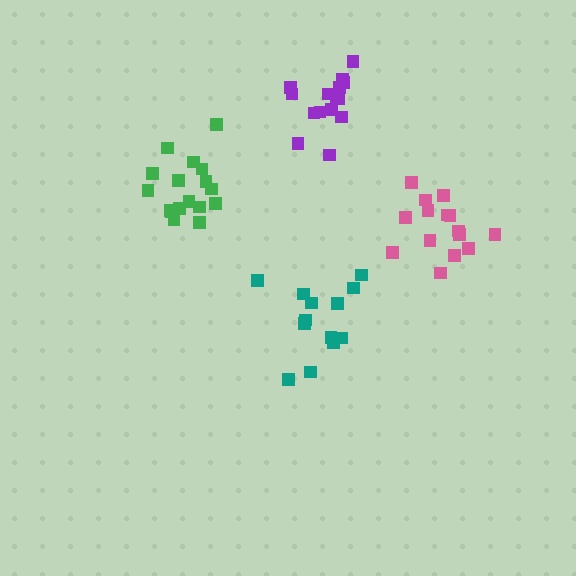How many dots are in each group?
Group 1: 15 dots, Group 2: 13 dots, Group 3: 17 dots, Group 4: 15 dots (60 total).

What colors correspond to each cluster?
The clusters are colored: pink, teal, green, purple.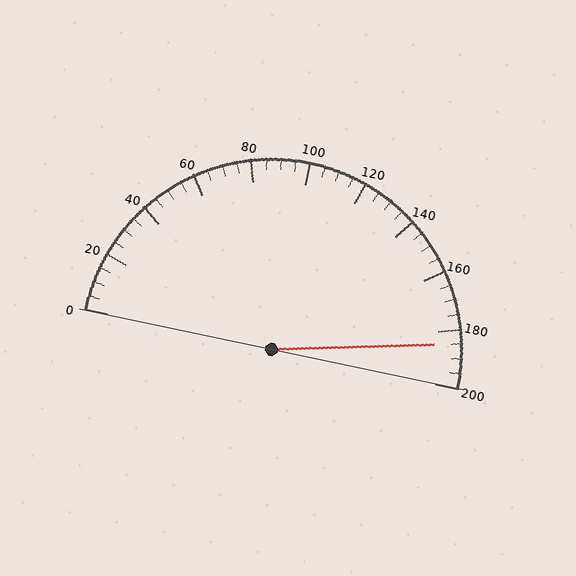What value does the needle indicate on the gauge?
The needle indicates approximately 185.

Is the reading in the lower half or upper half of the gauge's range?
The reading is in the upper half of the range (0 to 200).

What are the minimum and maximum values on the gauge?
The gauge ranges from 0 to 200.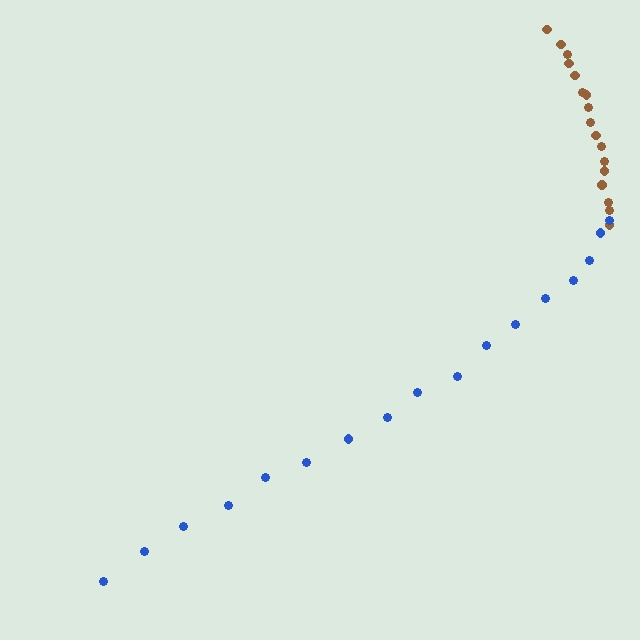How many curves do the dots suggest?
There are 2 distinct paths.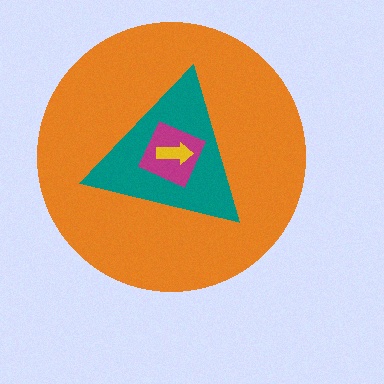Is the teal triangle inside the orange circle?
Yes.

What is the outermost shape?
The orange circle.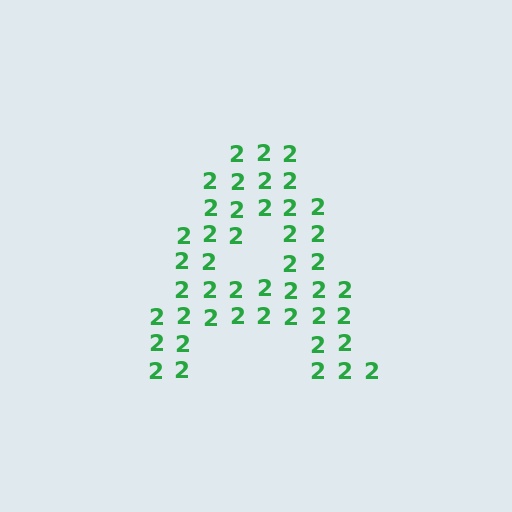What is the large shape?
The large shape is the letter A.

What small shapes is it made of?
It is made of small digit 2's.